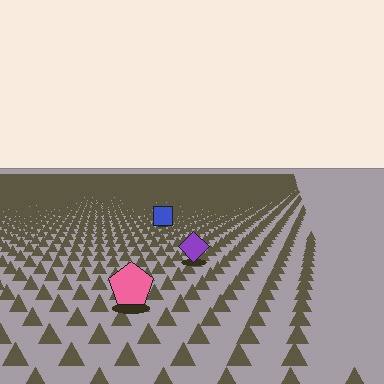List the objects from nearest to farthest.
From nearest to farthest: the pink pentagon, the purple diamond, the blue square.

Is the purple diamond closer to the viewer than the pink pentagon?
No. The pink pentagon is closer — you can tell from the texture gradient: the ground texture is coarser near it.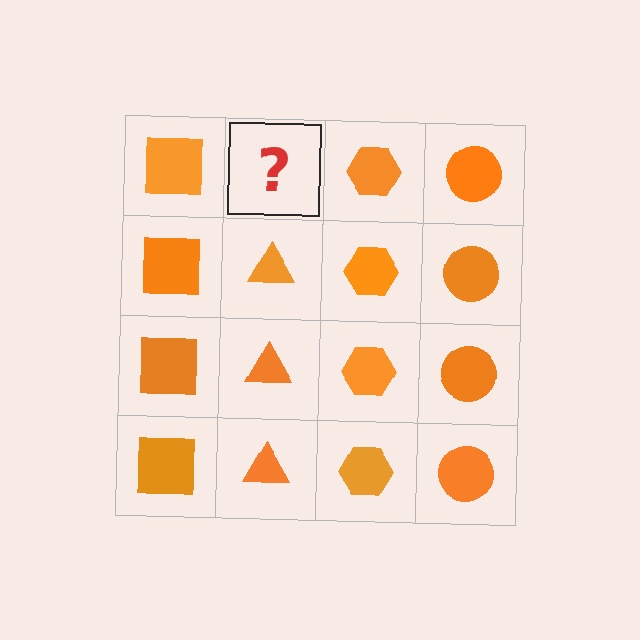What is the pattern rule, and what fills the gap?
The rule is that each column has a consistent shape. The gap should be filled with an orange triangle.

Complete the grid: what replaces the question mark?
The question mark should be replaced with an orange triangle.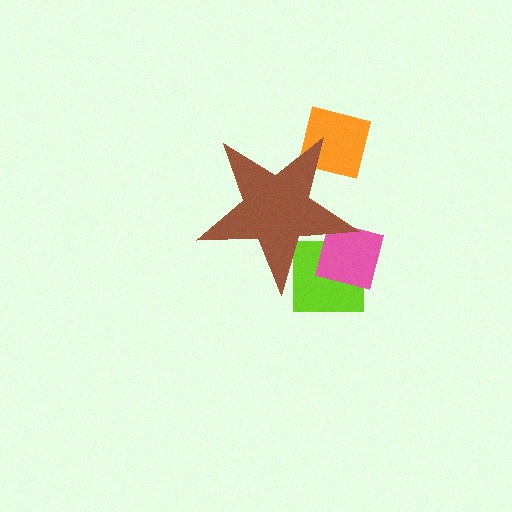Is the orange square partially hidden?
Yes, the orange square is partially hidden behind the brown star.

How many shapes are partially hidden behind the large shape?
3 shapes are partially hidden.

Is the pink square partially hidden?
Yes, the pink square is partially hidden behind the brown star.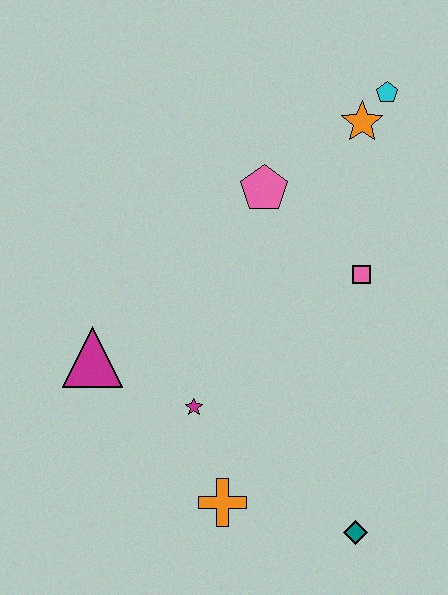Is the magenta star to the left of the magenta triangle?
No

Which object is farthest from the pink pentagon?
The teal diamond is farthest from the pink pentagon.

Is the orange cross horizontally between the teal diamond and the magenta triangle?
Yes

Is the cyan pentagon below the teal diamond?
No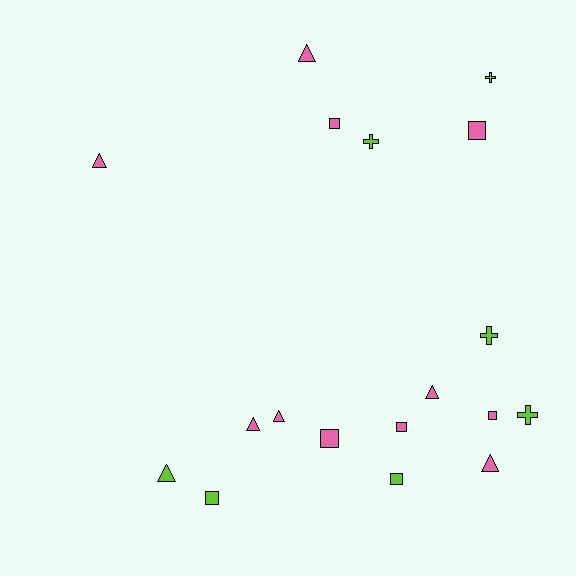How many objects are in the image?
There are 18 objects.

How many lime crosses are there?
There are 4 lime crosses.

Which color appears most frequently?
Pink, with 11 objects.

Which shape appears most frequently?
Square, with 7 objects.